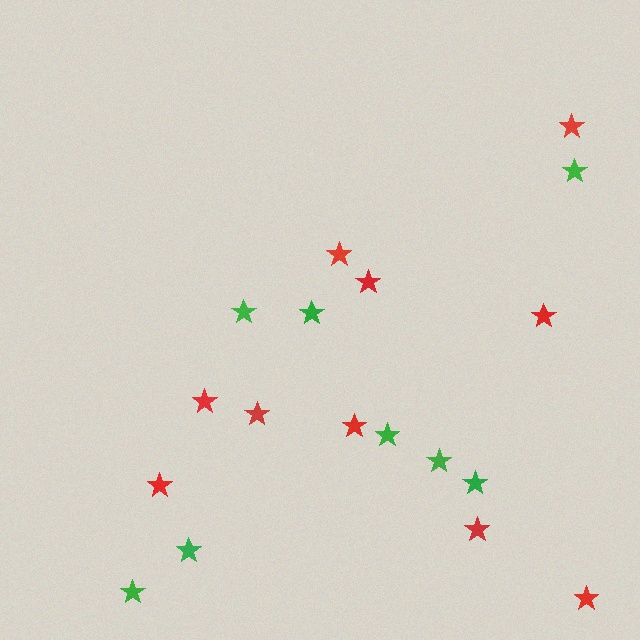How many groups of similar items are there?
There are 2 groups: one group of red stars (10) and one group of green stars (8).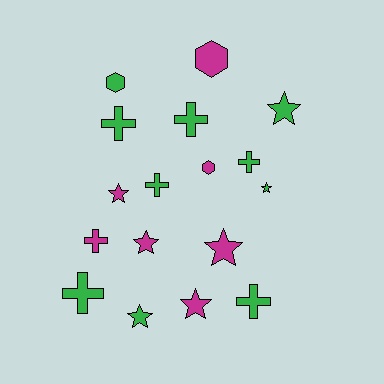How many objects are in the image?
There are 17 objects.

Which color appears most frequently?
Green, with 10 objects.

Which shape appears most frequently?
Star, with 7 objects.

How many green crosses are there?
There are 6 green crosses.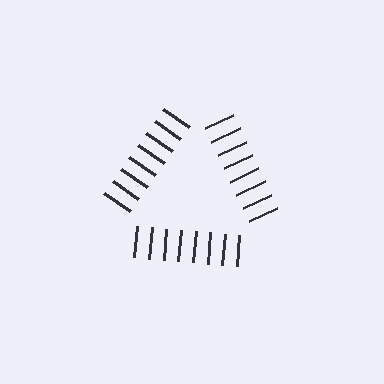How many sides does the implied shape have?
3 sides — the line-ends trace a triangle.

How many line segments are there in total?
24 — 8 along each of the 3 edges.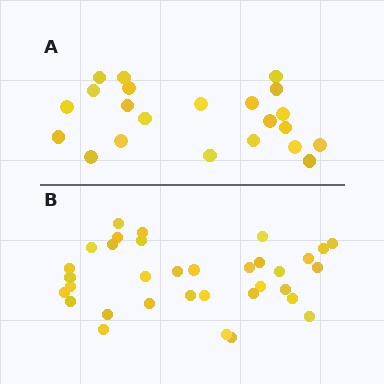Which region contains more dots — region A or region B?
Region B (the bottom region) has more dots.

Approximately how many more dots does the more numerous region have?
Region B has roughly 12 or so more dots than region A.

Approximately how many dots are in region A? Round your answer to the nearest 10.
About 20 dots. (The exact count is 22, which rounds to 20.)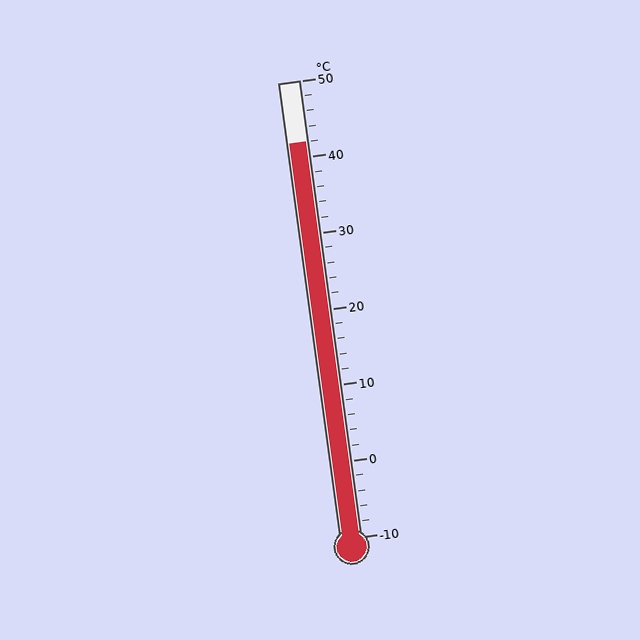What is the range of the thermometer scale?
The thermometer scale ranges from -10°C to 50°C.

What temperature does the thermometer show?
The thermometer shows approximately 42°C.